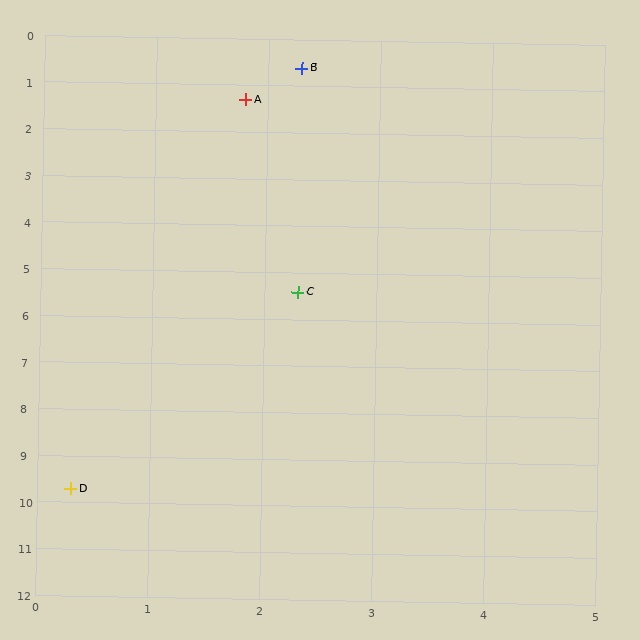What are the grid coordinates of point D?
Point D is at approximately (0.3, 9.7).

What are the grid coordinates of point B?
Point B is at approximately (2.3, 0.6).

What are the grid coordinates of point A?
Point A is at approximately (1.8, 1.3).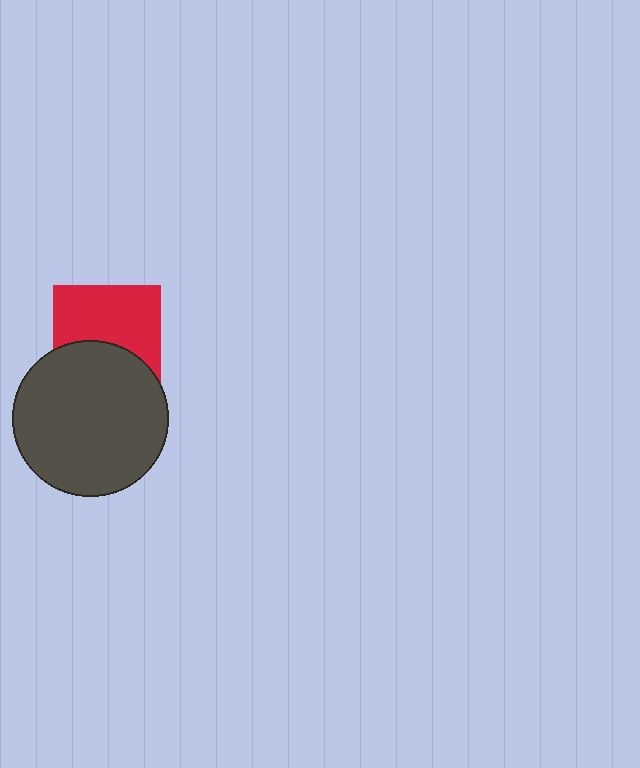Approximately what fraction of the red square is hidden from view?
Roughly 41% of the red square is hidden behind the dark gray circle.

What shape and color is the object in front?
The object in front is a dark gray circle.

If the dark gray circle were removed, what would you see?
You would see the complete red square.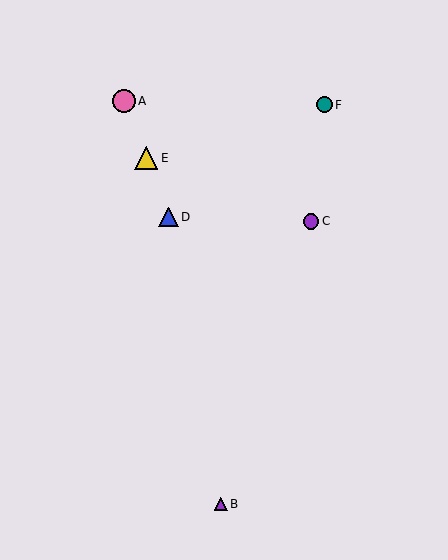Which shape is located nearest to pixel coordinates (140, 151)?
The yellow triangle (labeled E) at (146, 158) is nearest to that location.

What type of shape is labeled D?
Shape D is a blue triangle.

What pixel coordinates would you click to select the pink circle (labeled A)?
Click at (124, 101) to select the pink circle A.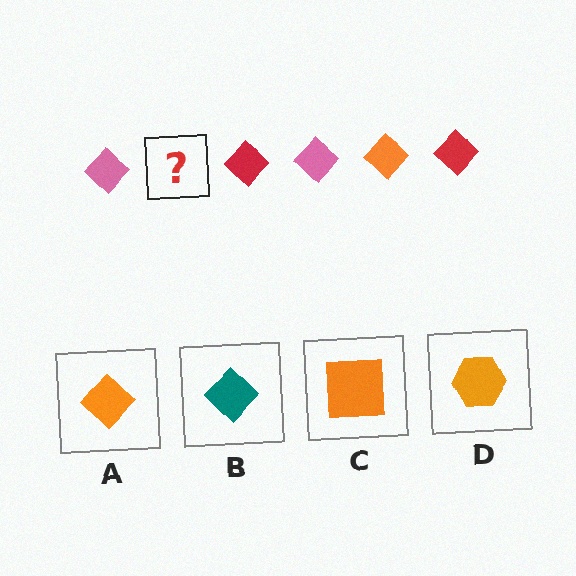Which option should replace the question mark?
Option A.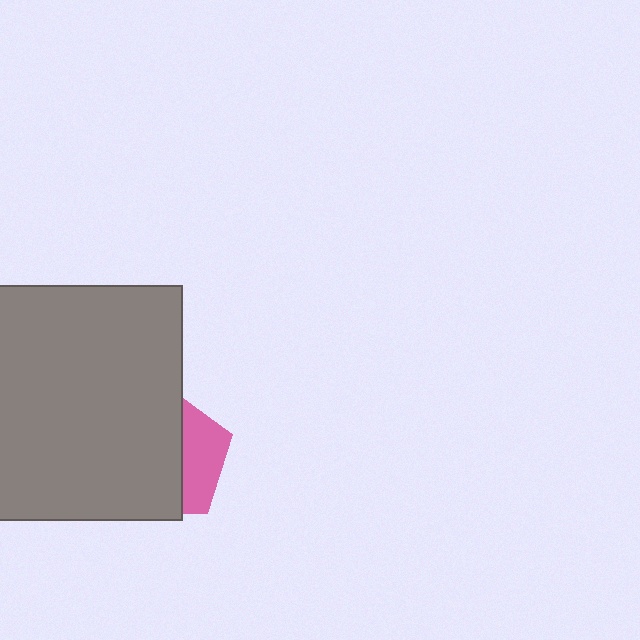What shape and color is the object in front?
The object in front is a gray square.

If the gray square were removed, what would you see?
You would see the complete pink pentagon.